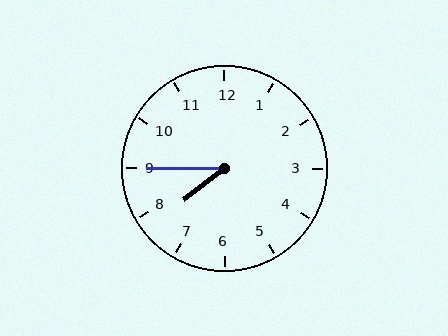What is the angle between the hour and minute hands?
Approximately 38 degrees.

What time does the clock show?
7:45.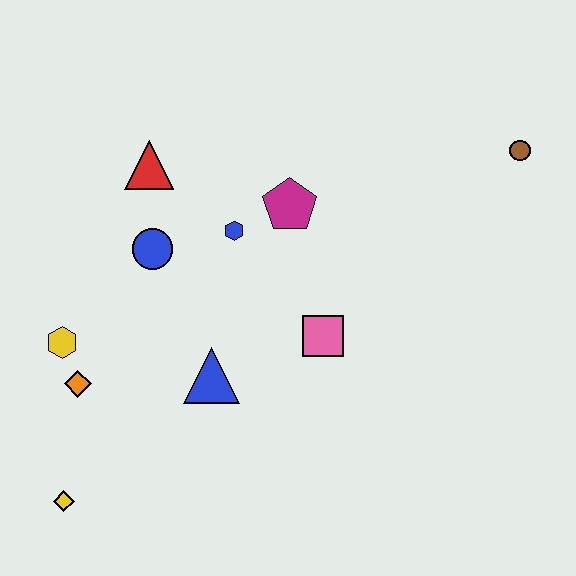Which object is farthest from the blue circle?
The brown circle is farthest from the blue circle.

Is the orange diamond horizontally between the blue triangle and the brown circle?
No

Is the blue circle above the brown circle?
No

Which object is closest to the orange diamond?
The yellow hexagon is closest to the orange diamond.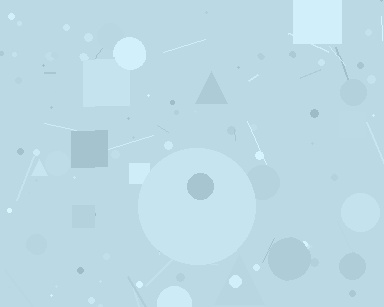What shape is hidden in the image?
A circle is hidden in the image.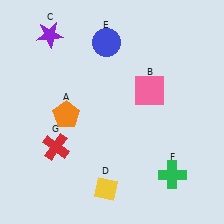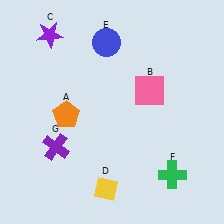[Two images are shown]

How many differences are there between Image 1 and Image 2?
There is 1 difference between the two images.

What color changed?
The cross (G) changed from red in Image 1 to purple in Image 2.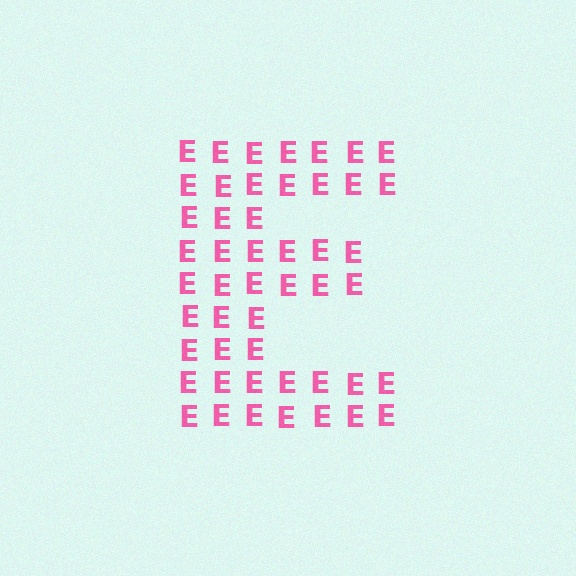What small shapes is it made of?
It is made of small letter E's.